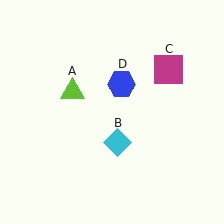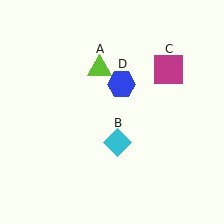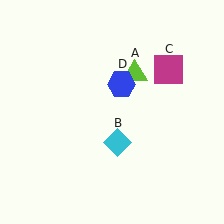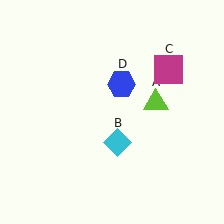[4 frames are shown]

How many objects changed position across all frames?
1 object changed position: lime triangle (object A).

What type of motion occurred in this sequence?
The lime triangle (object A) rotated clockwise around the center of the scene.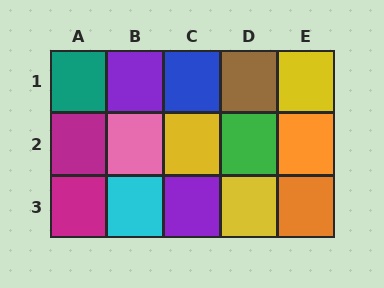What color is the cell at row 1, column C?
Blue.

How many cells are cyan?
1 cell is cyan.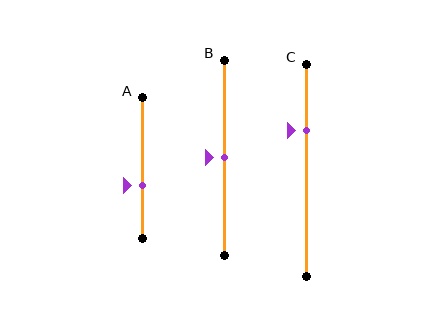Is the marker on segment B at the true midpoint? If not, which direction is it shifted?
Yes, the marker on segment B is at the true midpoint.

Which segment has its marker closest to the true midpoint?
Segment B has its marker closest to the true midpoint.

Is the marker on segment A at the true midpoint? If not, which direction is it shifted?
No, the marker on segment A is shifted downward by about 13% of the segment length.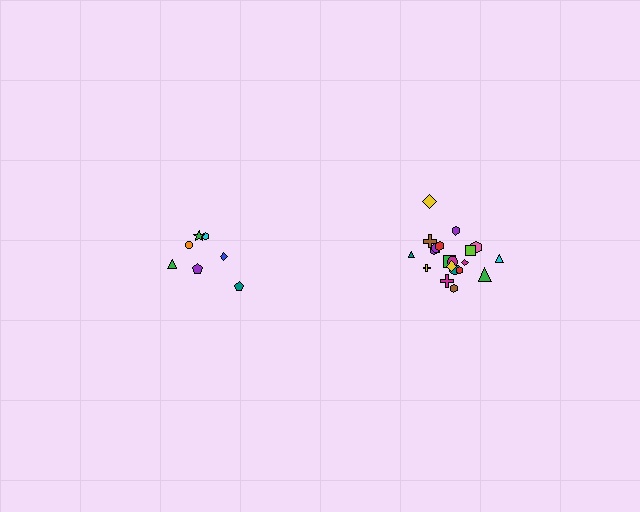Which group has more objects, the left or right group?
The right group.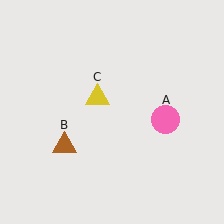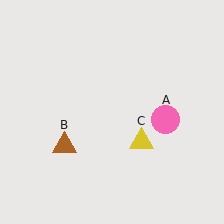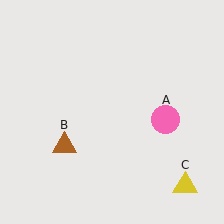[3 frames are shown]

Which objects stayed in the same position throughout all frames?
Pink circle (object A) and brown triangle (object B) remained stationary.